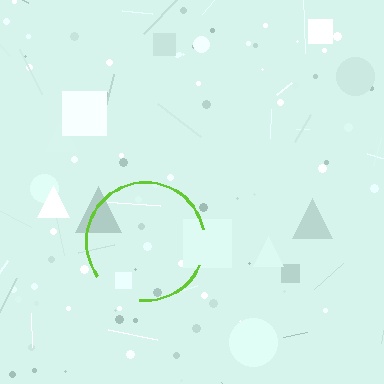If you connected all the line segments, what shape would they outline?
They would outline a circle.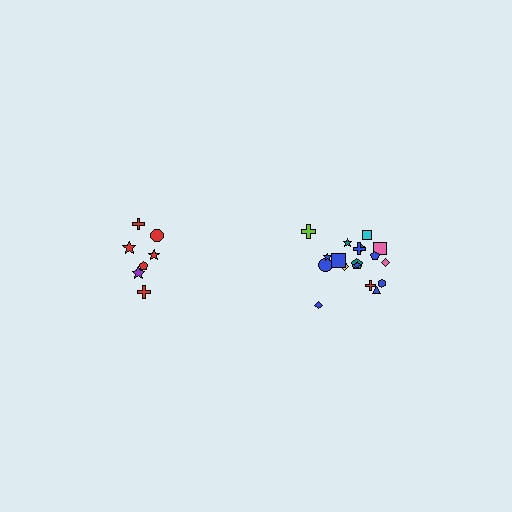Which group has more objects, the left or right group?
The right group.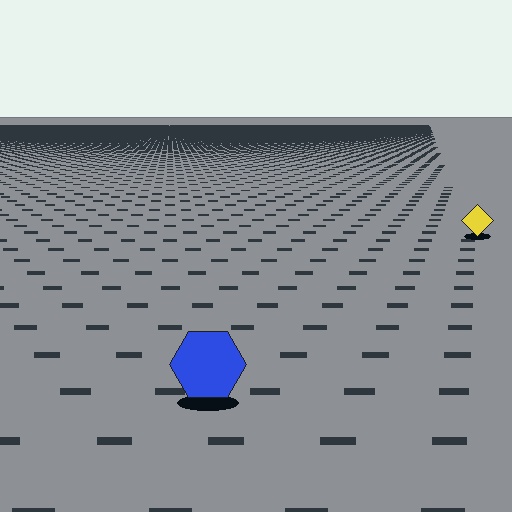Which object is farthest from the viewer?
The yellow diamond is farthest from the viewer. It appears smaller and the ground texture around it is denser.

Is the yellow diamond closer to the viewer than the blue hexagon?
No. The blue hexagon is closer — you can tell from the texture gradient: the ground texture is coarser near it.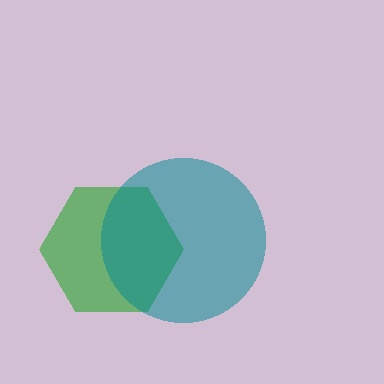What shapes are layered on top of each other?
The layered shapes are: a green hexagon, a teal circle.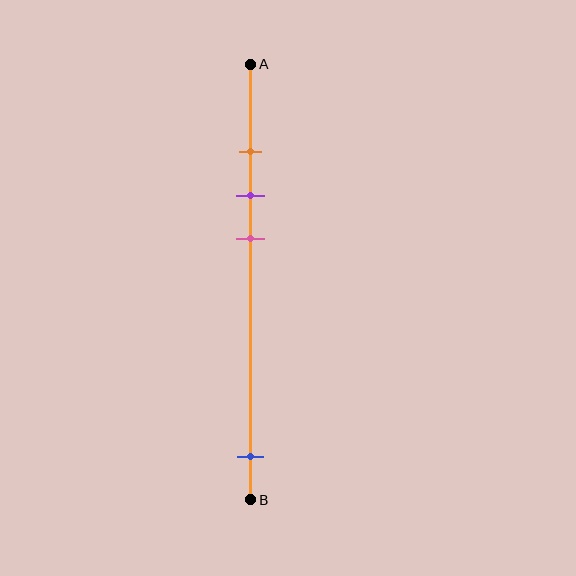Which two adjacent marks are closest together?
The orange and purple marks are the closest adjacent pair.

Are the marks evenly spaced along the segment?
No, the marks are not evenly spaced.